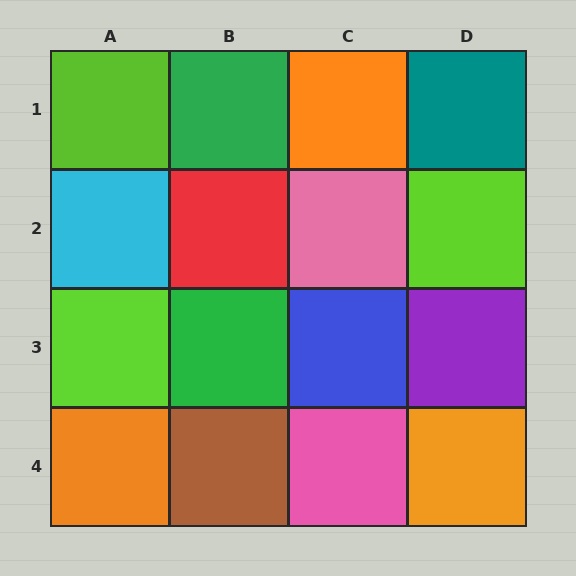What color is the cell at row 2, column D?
Lime.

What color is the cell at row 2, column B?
Red.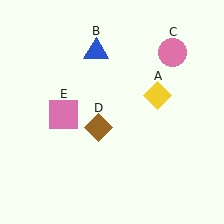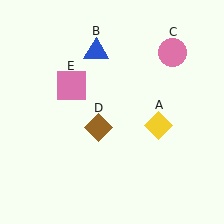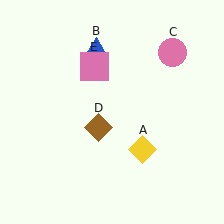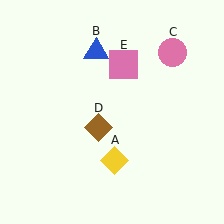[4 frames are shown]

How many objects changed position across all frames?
2 objects changed position: yellow diamond (object A), pink square (object E).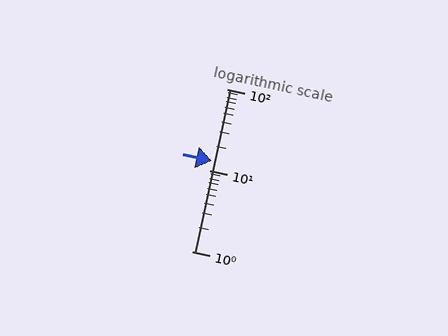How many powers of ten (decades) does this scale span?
The scale spans 2 decades, from 1 to 100.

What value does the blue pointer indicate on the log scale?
The pointer indicates approximately 13.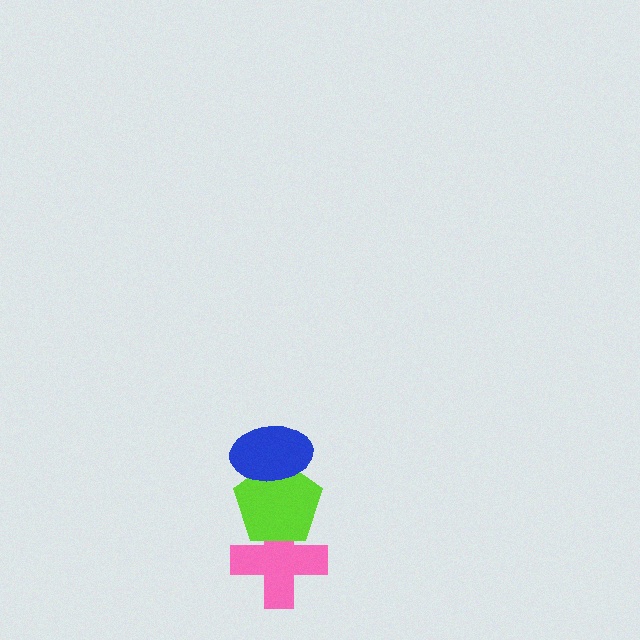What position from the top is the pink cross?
The pink cross is 3rd from the top.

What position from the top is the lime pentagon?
The lime pentagon is 2nd from the top.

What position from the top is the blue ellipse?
The blue ellipse is 1st from the top.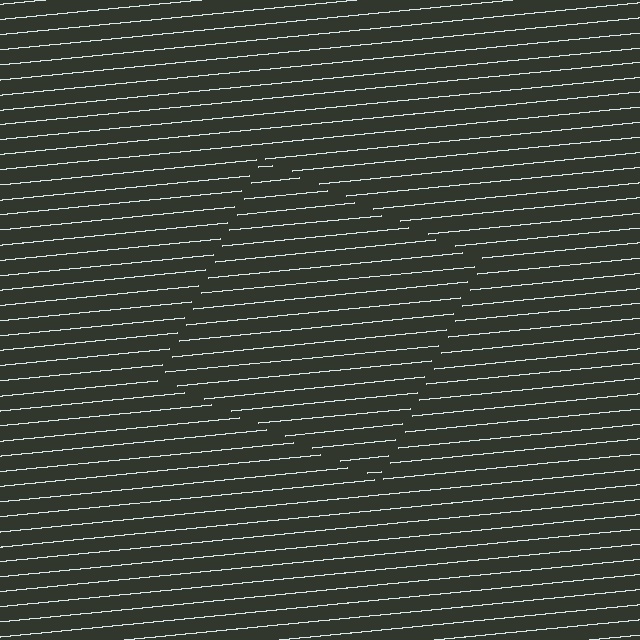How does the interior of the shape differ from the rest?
The interior of the shape contains the same grating, shifted by half a period — the contour is defined by the phase discontinuity where line-ends from the inner and outer gratings abut.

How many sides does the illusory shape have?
4 sides — the line-ends trace a square.